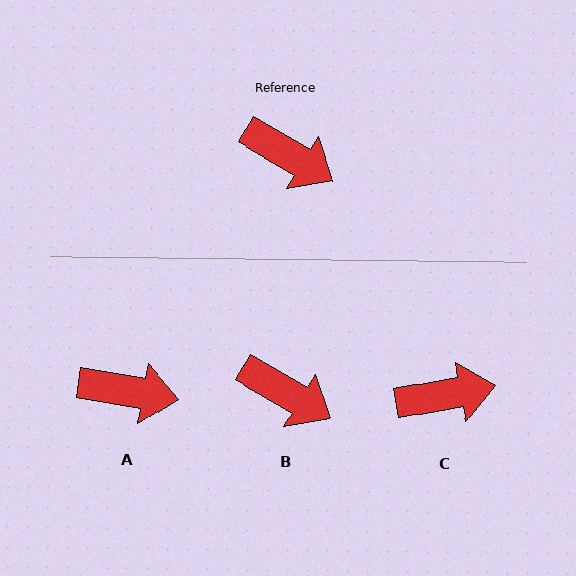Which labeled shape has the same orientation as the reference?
B.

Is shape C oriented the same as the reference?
No, it is off by about 41 degrees.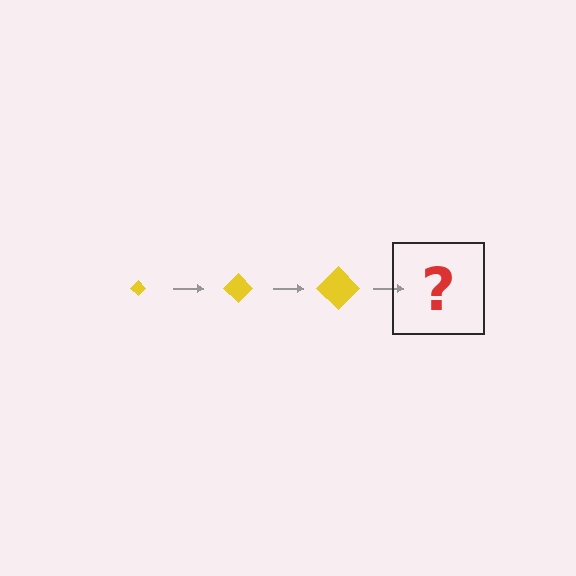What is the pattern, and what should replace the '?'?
The pattern is that the diamond gets progressively larger each step. The '?' should be a yellow diamond, larger than the previous one.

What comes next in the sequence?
The next element should be a yellow diamond, larger than the previous one.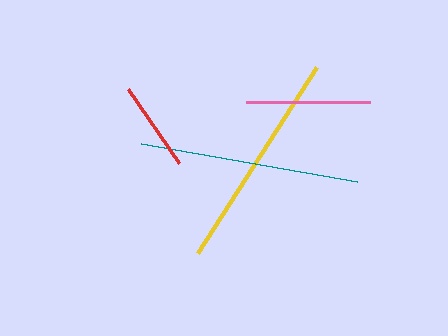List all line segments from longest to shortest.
From longest to shortest: yellow, teal, pink, red.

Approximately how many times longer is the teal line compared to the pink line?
The teal line is approximately 1.8 times the length of the pink line.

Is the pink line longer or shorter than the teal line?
The teal line is longer than the pink line.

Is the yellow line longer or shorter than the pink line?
The yellow line is longer than the pink line.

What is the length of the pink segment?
The pink segment is approximately 124 pixels long.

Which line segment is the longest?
The yellow line is the longest at approximately 221 pixels.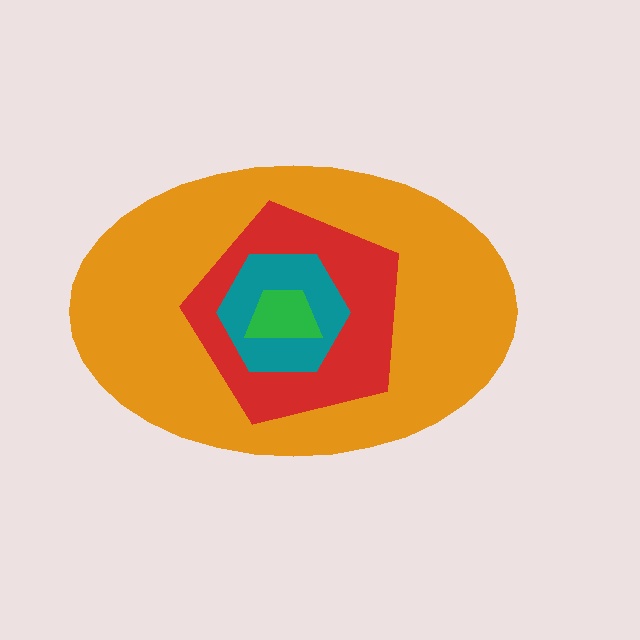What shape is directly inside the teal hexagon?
The green trapezoid.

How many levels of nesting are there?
4.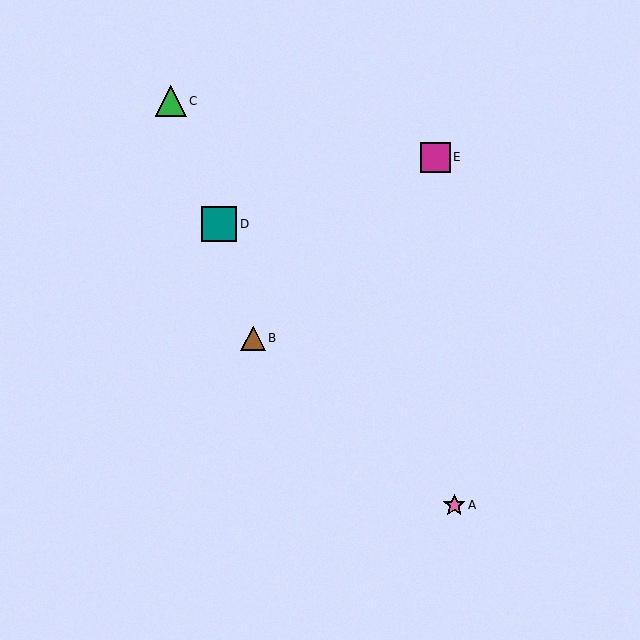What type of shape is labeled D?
Shape D is a teal square.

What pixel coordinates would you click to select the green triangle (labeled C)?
Click at (171, 101) to select the green triangle C.